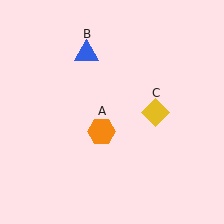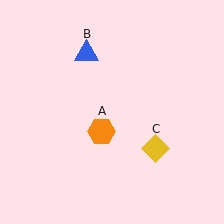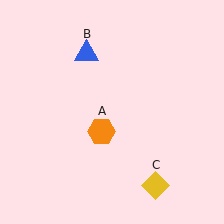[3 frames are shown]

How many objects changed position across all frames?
1 object changed position: yellow diamond (object C).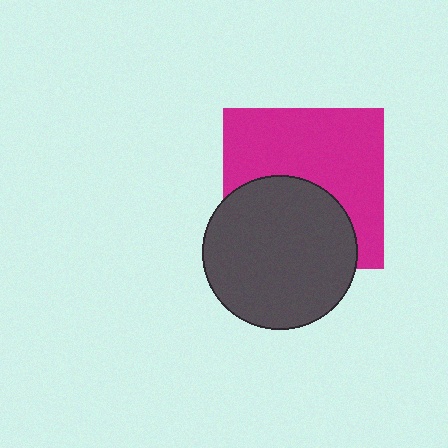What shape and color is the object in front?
The object in front is a dark gray circle.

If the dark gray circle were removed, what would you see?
You would see the complete magenta square.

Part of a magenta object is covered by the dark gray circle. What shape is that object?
It is a square.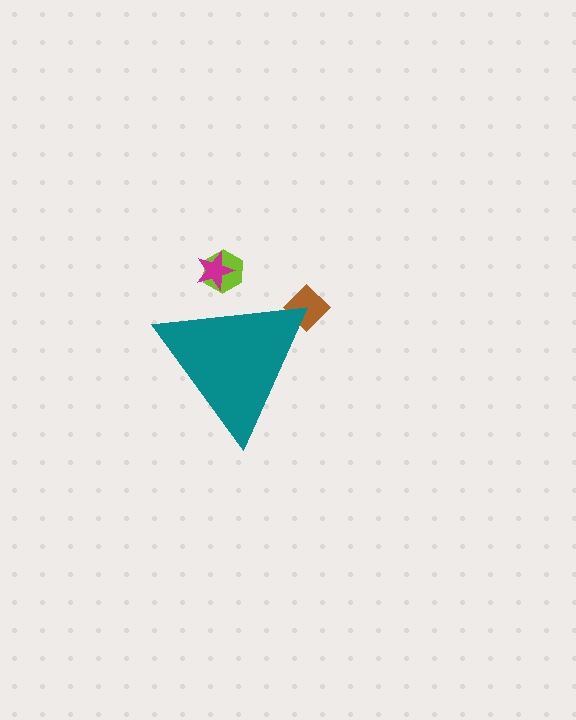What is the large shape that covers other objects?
A teal triangle.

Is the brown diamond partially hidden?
Yes, the brown diamond is partially hidden behind the teal triangle.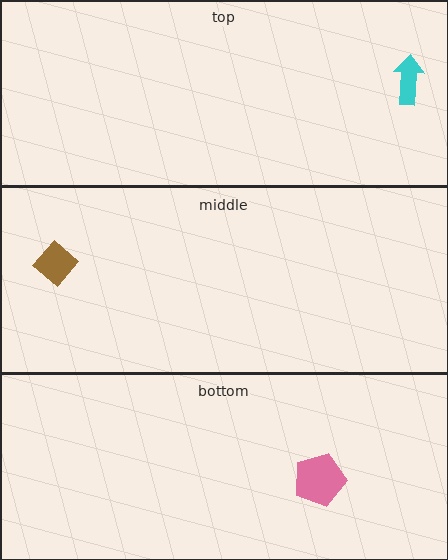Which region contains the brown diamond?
The middle region.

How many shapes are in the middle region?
1.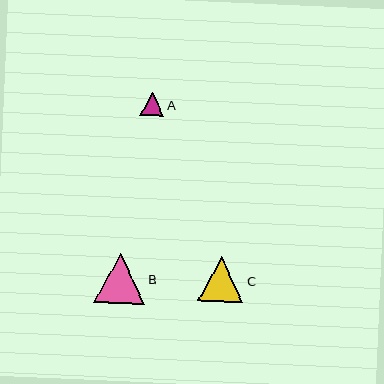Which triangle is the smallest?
Triangle A is the smallest with a size of approximately 23 pixels.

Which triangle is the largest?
Triangle B is the largest with a size of approximately 51 pixels.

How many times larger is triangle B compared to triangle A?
Triangle B is approximately 2.2 times the size of triangle A.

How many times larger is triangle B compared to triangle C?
Triangle B is approximately 1.1 times the size of triangle C.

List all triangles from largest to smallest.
From largest to smallest: B, C, A.